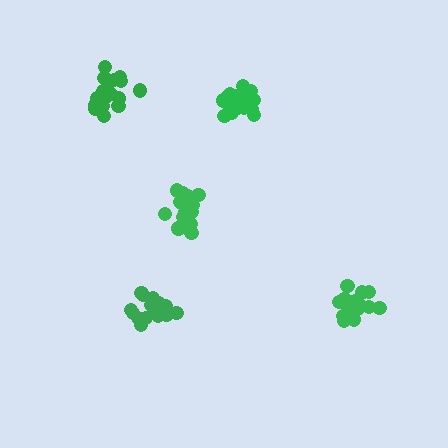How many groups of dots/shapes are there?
There are 5 groups.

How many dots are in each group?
Group 1: 17 dots, Group 2: 19 dots, Group 3: 17 dots, Group 4: 19 dots, Group 5: 17 dots (89 total).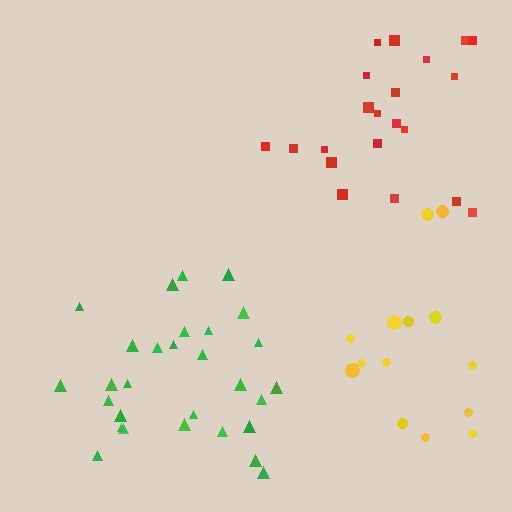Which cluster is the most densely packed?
Red.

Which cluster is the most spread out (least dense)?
Yellow.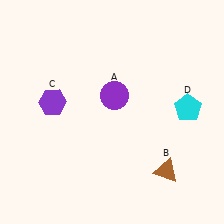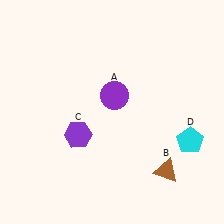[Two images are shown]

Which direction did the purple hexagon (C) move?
The purple hexagon (C) moved down.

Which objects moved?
The objects that moved are: the purple hexagon (C), the cyan pentagon (D).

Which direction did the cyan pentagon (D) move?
The cyan pentagon (D) moved down.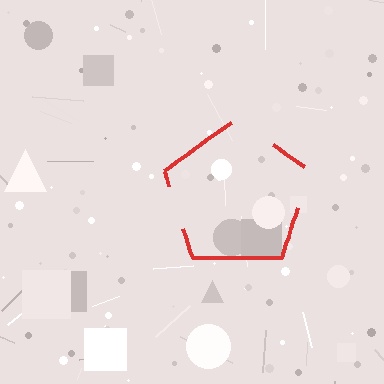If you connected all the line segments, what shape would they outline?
They would outline a pentagon.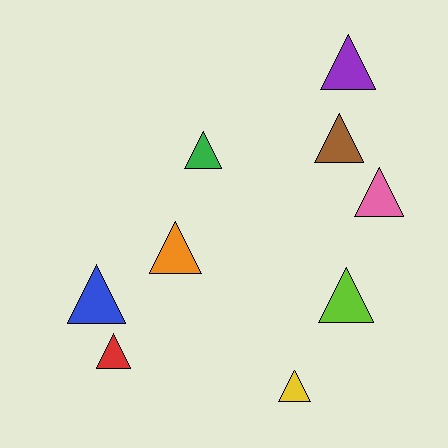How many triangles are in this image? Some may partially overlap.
There are 9 triangles.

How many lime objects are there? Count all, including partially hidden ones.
There is 1 lime object.